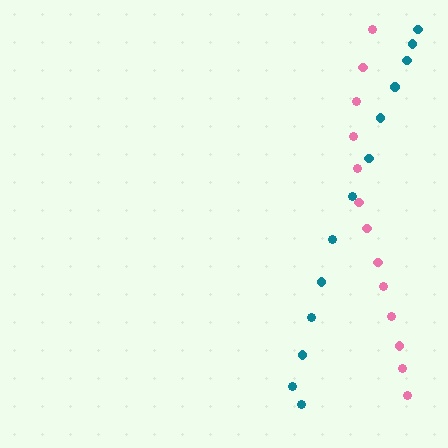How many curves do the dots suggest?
There are 2 distinct paths.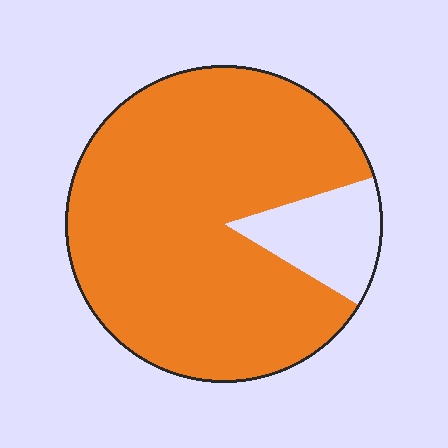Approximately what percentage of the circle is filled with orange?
Approximately 85%.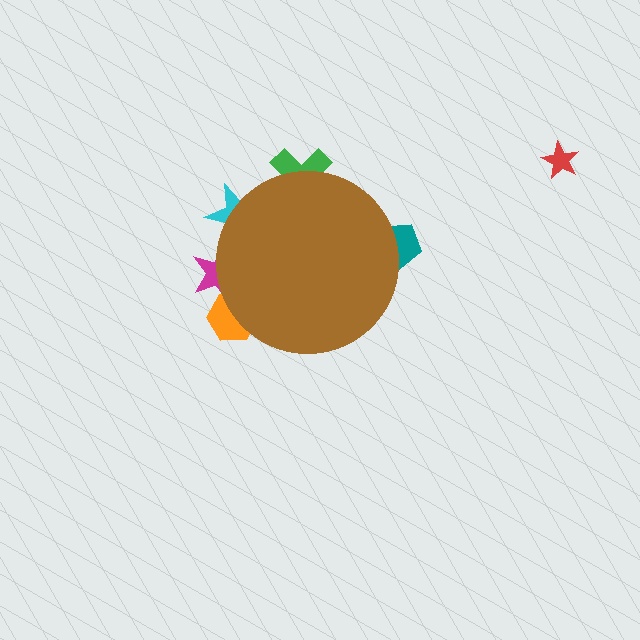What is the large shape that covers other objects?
A brown circle.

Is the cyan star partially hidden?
Yes, the cyan star is partially hidden behind the brown circle.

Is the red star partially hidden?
No, the red star is fully visible.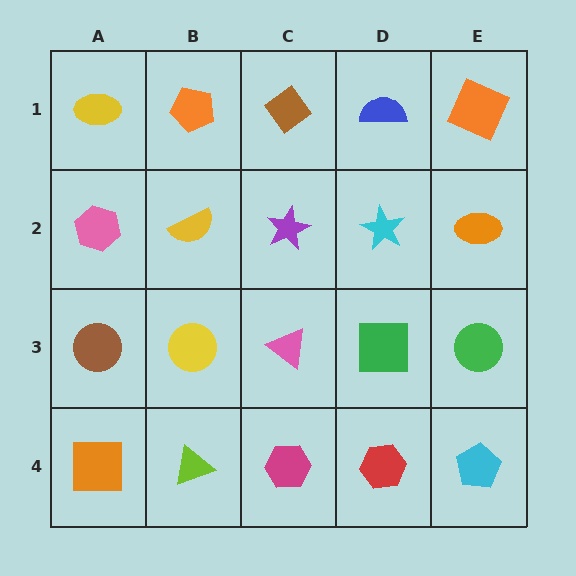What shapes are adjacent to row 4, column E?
A green circle (row 3, column E), a red hexagon (row 4, column D).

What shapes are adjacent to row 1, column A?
A pink hexagon (row 2, column A), an orange pentagon (row 1, column B).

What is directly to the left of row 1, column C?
An orange pentagon.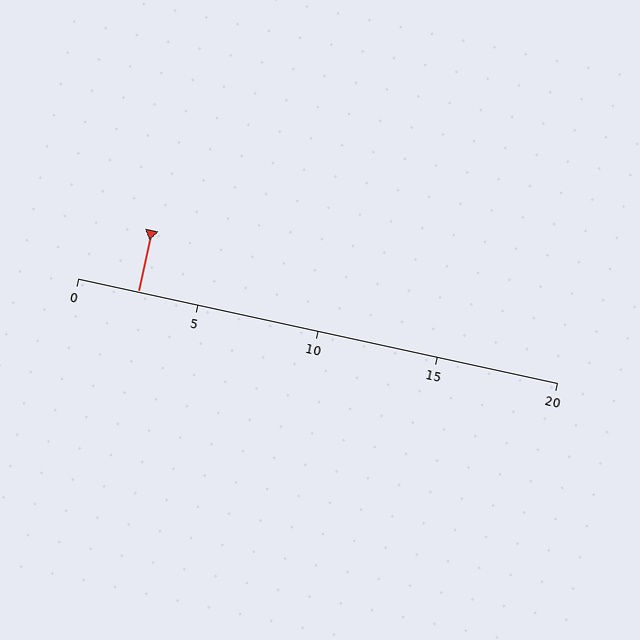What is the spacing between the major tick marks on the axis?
The major ticks are spaced 5 apart.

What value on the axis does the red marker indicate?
The marker indicates approximately 2.5.